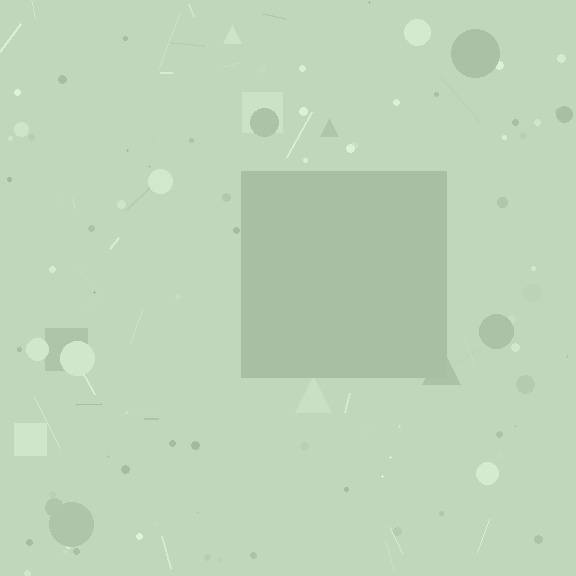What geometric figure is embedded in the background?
A square is embedded in the background.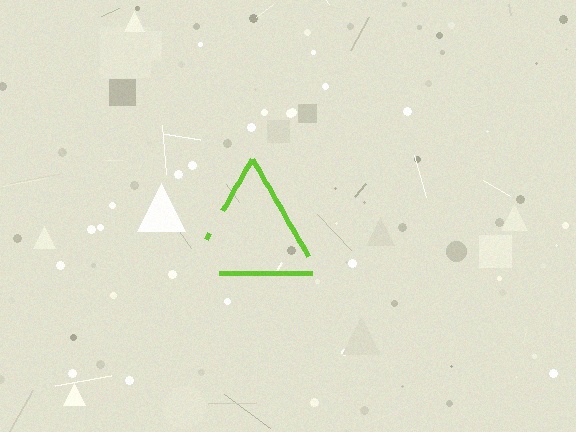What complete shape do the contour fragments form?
The contour fragments form a triangle.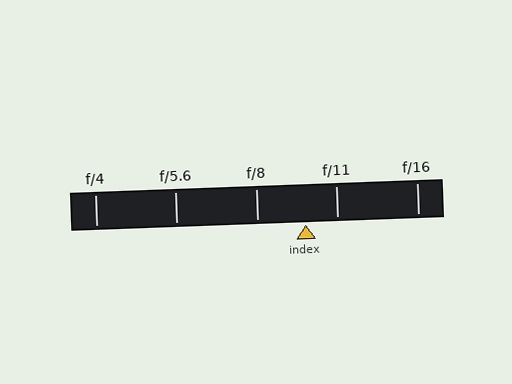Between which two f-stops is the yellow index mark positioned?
The index mark is between f/8 and f/11.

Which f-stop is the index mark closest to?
The index mark is closest to f/11.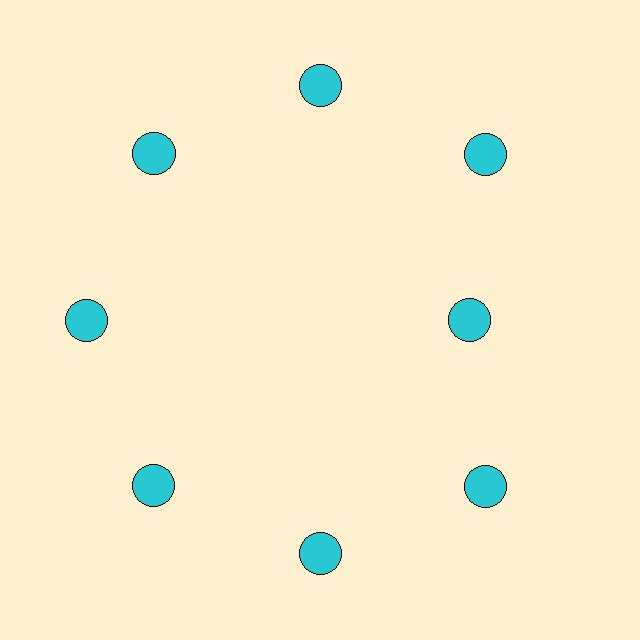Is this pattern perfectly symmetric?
No. The 8 cyan circles are arranged in a ring, but one element near the 3 o'clock position is pulled inward toward the center, breaking the 8-fold rotational symmetry.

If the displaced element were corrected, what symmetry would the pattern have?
It would have 8-fold rotational symmetry — the pattern would map onto itself every 45 degrees.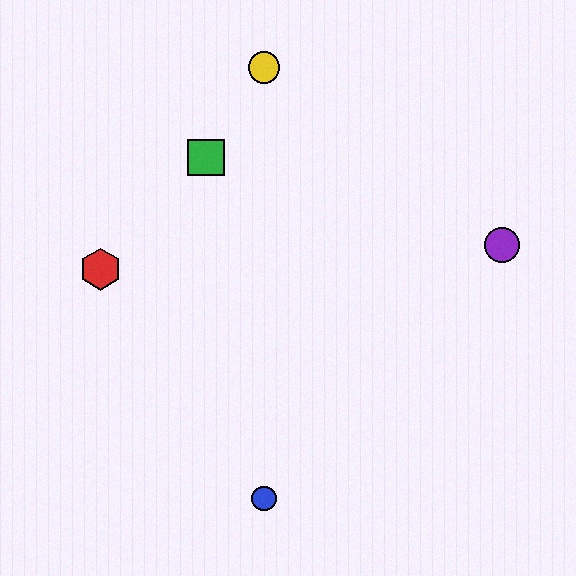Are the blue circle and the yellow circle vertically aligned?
Yes, both are at x≈264.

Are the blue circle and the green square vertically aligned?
No, the blue circle is at x≈264 and the green square is at x≈206.